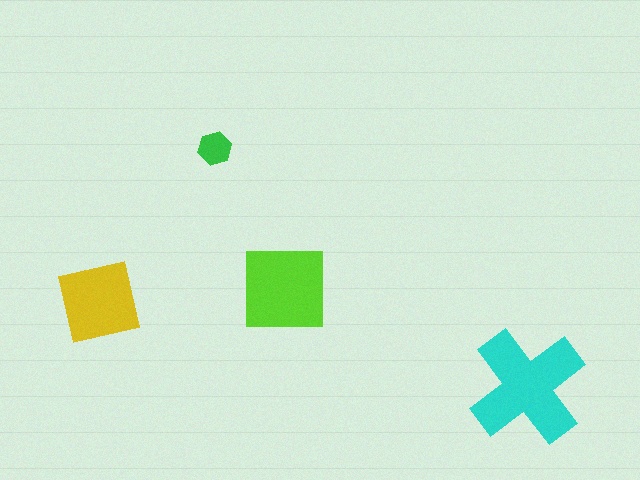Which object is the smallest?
The green hexagon.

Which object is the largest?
The cyan cross.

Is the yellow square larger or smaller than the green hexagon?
Larger.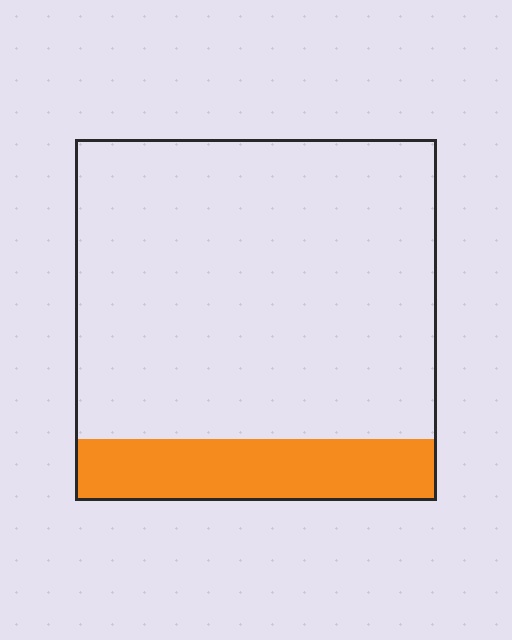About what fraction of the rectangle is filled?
About one sixth (1/6).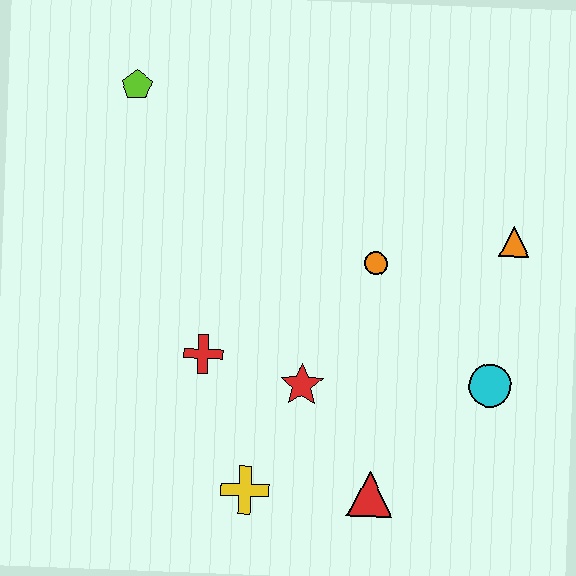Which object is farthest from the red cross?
The orange triangle is farthest from the red cross.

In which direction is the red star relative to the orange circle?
The red star is below the orange circle.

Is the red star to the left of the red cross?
No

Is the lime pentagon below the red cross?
No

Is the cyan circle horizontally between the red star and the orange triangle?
Yes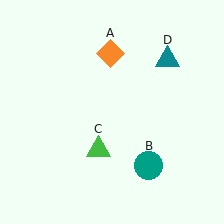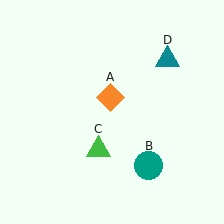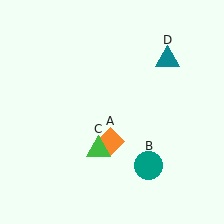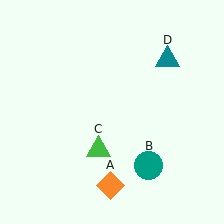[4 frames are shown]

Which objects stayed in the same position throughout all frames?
Teal circle (object B) and green triangle (object C) and teal triangle (object D) remained stationary.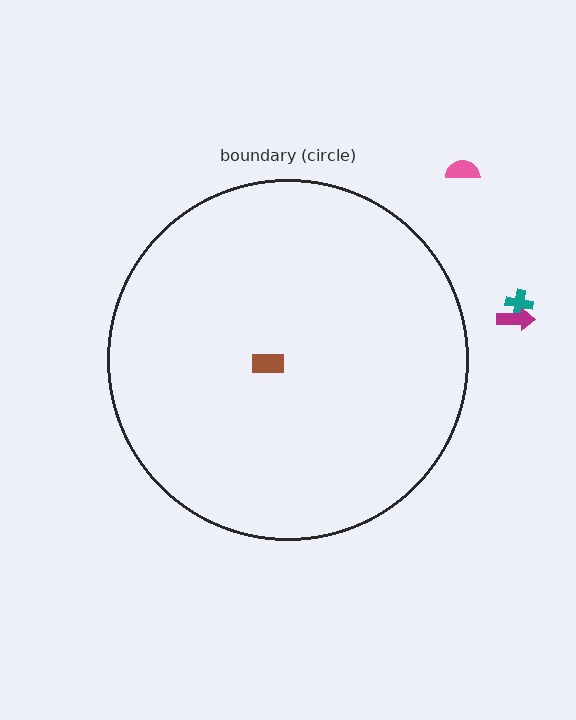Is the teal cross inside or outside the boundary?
Outside.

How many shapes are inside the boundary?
1 inside, 3 outside.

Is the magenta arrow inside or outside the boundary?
Outside.